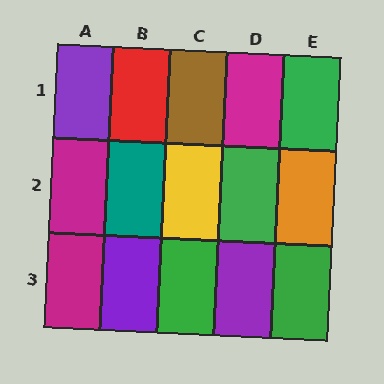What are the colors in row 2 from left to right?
Magenta, teal, yellow, green, orange.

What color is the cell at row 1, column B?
Red.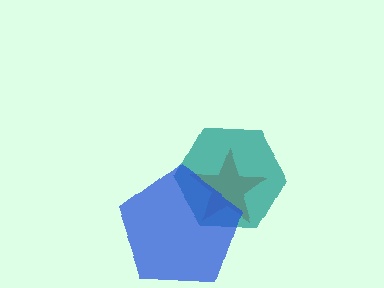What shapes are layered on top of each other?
The layered shapes are: a red star, a teal hexagon, a blue pentagon.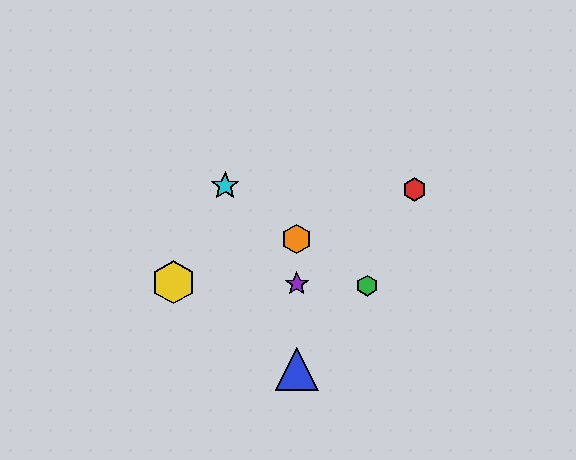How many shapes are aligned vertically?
3 shapes (the blue triangle, the purple star, the orange hexagon) are aligned vertically.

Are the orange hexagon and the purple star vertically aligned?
Yes, both are at x≈297.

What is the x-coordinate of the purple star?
The purple star is at x≈297.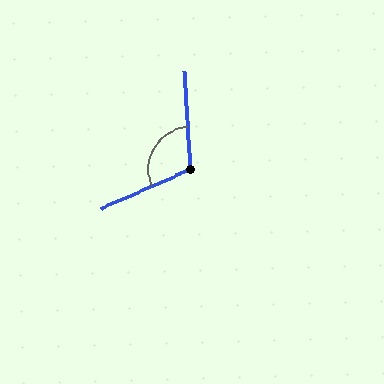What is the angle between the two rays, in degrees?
Approximately 110 degrees.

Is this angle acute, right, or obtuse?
It is obtuse.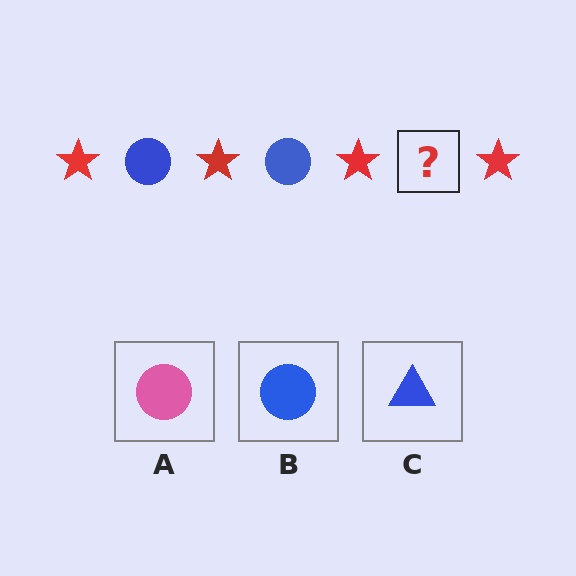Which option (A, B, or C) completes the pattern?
B.